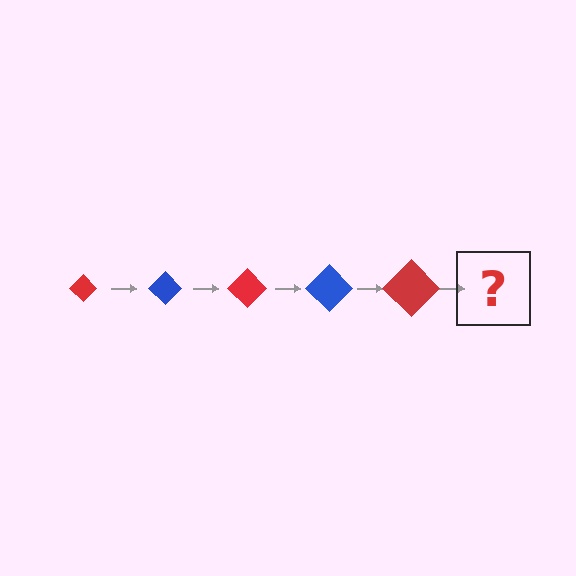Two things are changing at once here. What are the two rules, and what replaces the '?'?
The two rules are that the diamond grows larger each step and the color cycles through red and blue. The '?' should be a blue diamond, larger than the previous one.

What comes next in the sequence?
The next element should be a blue diamond, larger than the previous one.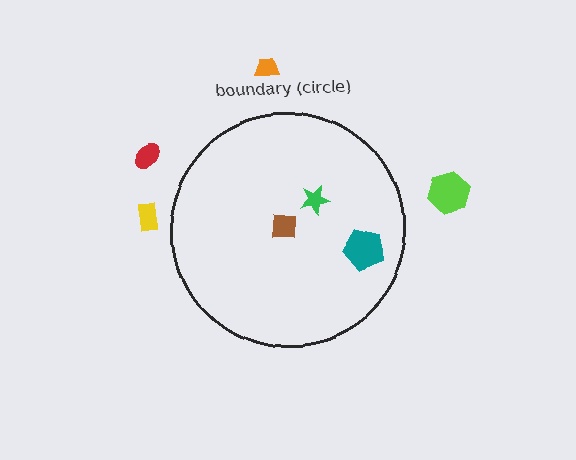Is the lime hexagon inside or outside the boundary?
Outside.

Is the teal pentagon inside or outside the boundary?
Inside.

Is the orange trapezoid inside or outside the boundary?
Outside.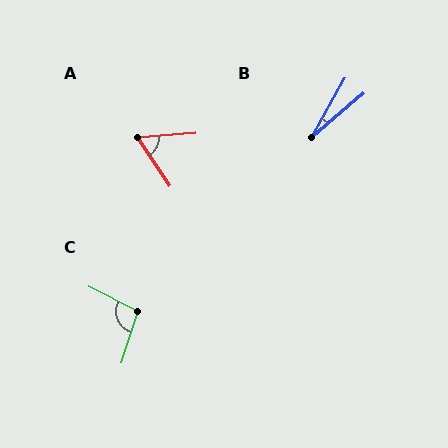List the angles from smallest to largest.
B (20°), A (60°), C (98°).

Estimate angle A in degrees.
Approximately 60 degrees.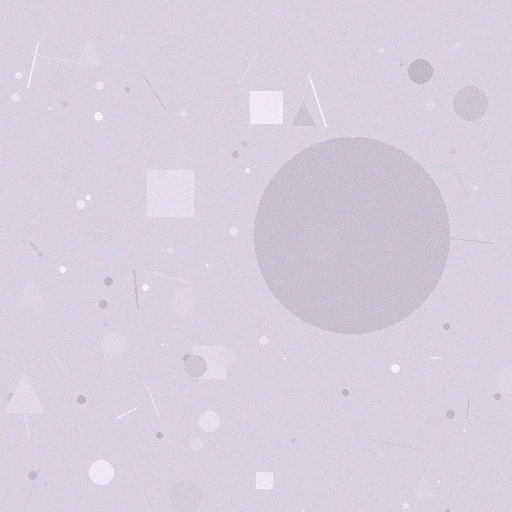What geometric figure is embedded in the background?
A circle is embedded in the background.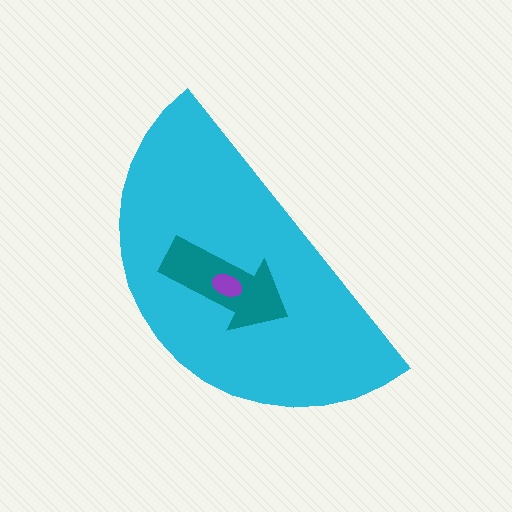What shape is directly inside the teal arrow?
The purple ellipse.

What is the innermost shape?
The purple ellipse.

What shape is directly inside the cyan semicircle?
The teal arrow.